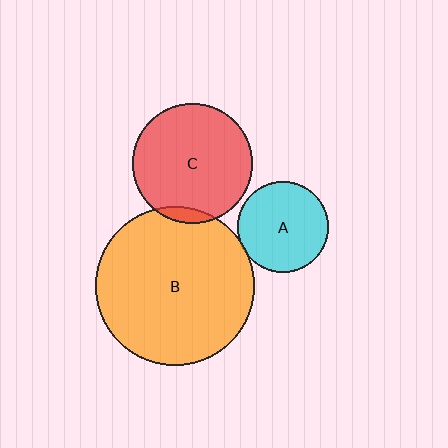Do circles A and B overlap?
Yes.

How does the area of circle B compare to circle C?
Approximately 1.8 times.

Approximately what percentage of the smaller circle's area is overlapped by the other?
Approximately 5%.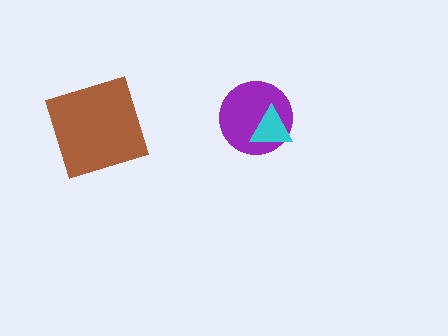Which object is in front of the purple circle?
The cyan triangle is in front of the purple circle.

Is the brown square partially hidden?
No, no other shape covers it.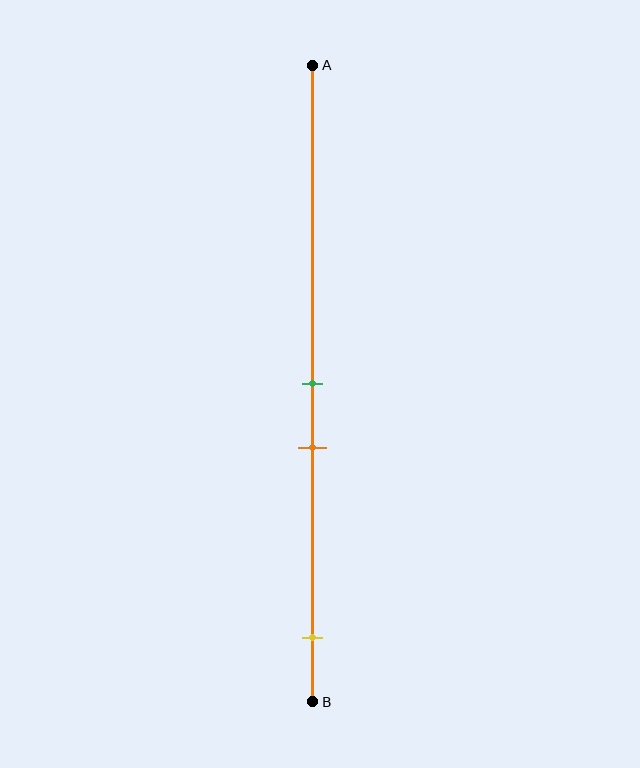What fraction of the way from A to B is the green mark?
The green mark is approximately 50% (0.5) of the way from A to B.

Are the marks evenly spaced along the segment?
No, the marks are not evenly spaced.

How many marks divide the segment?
There are 3 marks dividing the segment.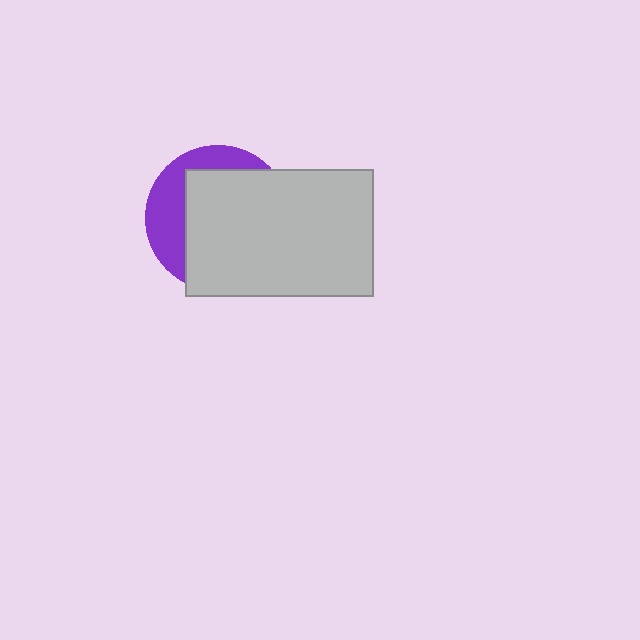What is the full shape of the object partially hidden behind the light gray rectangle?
The partially hidden object is a purple circle.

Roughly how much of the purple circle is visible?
A small part of it is visible (roughly 32%).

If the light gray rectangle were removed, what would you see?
You would see the complete purple circle.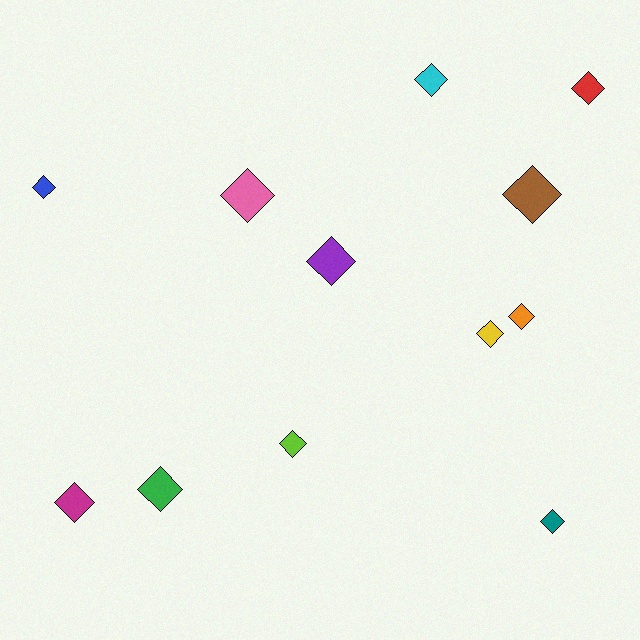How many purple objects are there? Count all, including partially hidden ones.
There is 1 purple object.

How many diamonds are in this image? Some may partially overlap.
There are 12 diamonds.